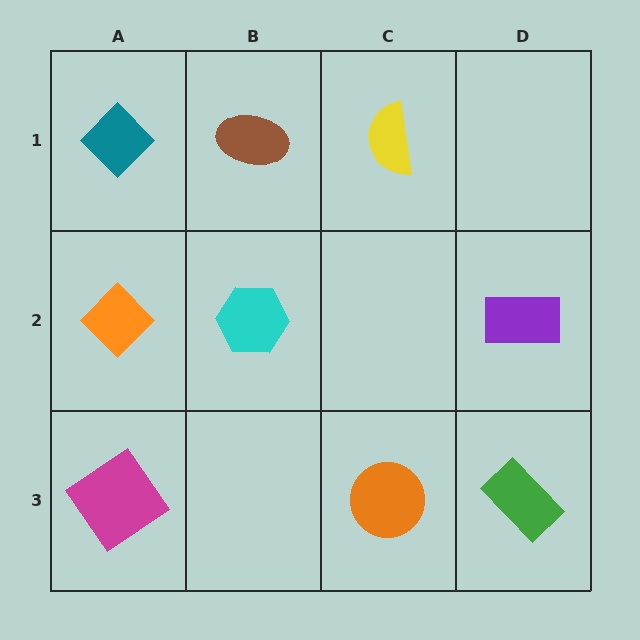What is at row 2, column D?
A purple rectangle.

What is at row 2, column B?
A cyan hexagon.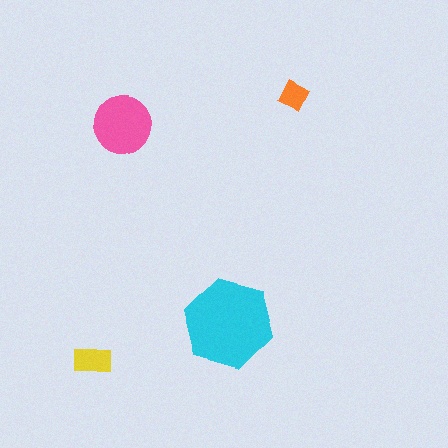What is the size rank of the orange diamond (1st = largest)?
4th.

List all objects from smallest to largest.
The orange diamond, the yellow rectangle, the pink circle, the cyan hexagon.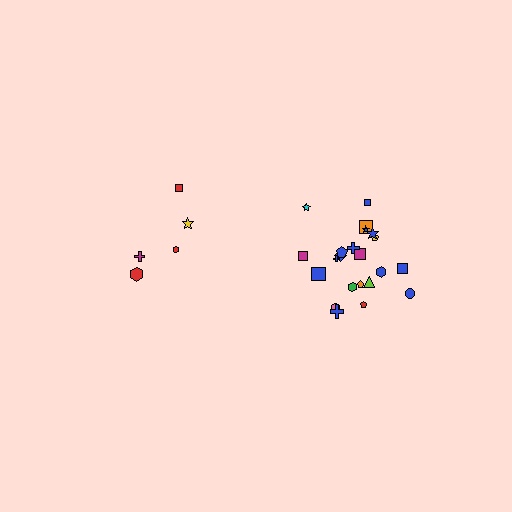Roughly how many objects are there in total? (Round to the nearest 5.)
Roughly 25 objects in total.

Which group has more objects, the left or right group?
The right group.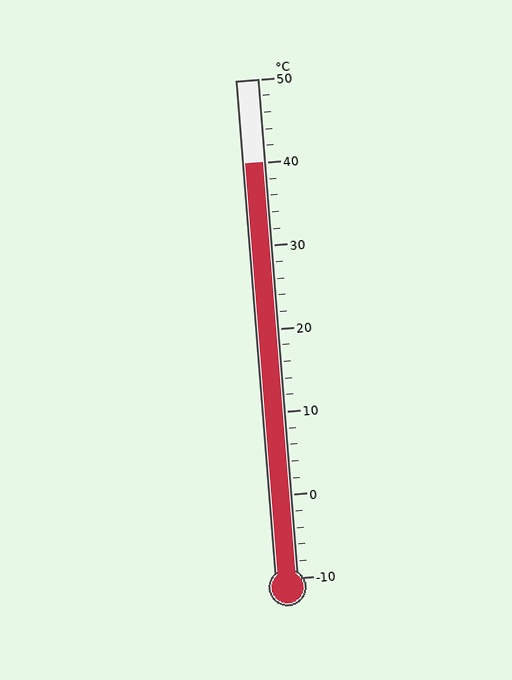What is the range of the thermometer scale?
The thermometer scale ranges from -10°C to 50°C.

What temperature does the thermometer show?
The thermometer shows approximately 40°C.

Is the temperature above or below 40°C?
The temperature is at 40°C.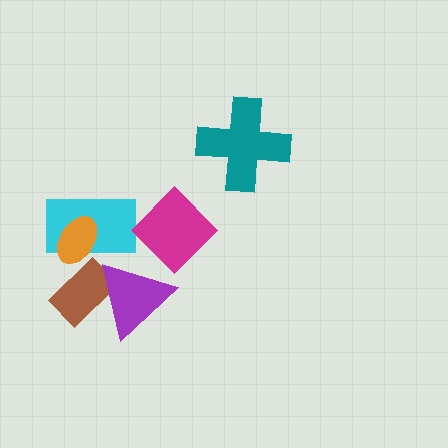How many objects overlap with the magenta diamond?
1 object overlaps with the magenta diamond.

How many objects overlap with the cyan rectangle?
2 objects overlap with the cyan rectangle.